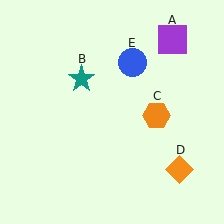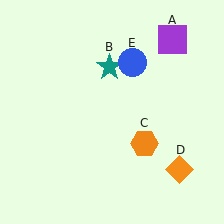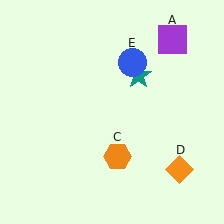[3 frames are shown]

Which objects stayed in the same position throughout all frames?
Purple square (object A) and orange diamond (object D) and blue circle (object E) remained stationary.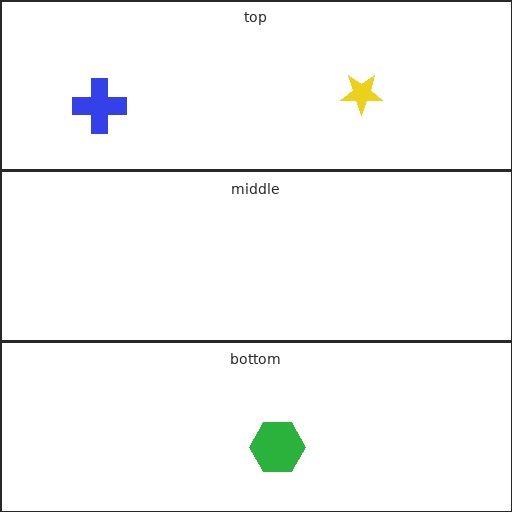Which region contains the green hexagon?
The bottom region.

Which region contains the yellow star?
The top region.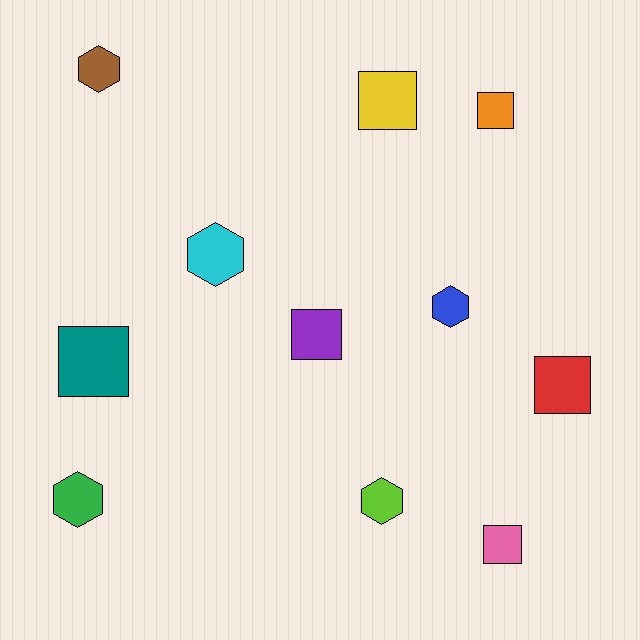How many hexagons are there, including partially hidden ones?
There are 5 hexagons.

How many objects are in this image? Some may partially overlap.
There are 11 objects.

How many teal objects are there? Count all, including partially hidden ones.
There is 1 teal object.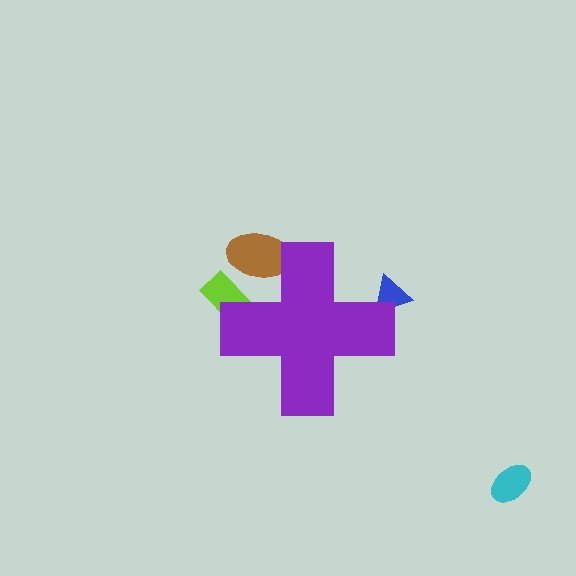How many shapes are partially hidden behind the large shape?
3 shapes are partially hidden.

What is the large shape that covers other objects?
A purple cross.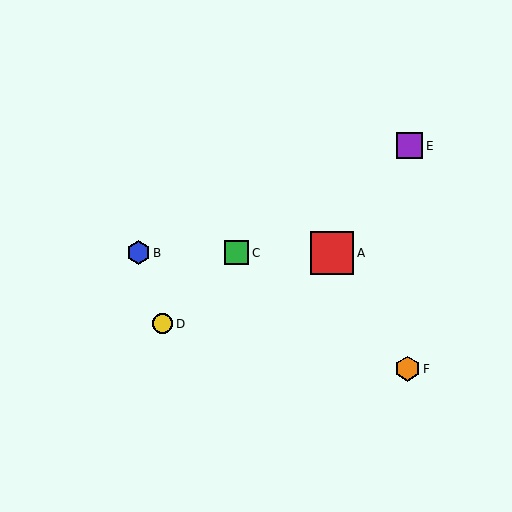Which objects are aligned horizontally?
Objects A, B, C are aligned horizontally.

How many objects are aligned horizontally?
3 objects (A, B, C) are aligned horizontally.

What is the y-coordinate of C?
Object C is at y≈253.